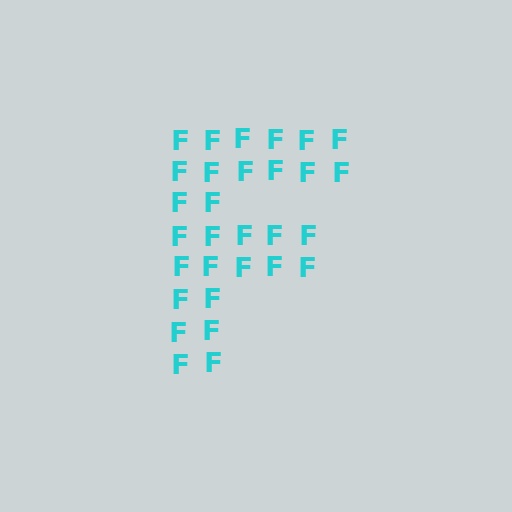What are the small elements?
The small elements are letter F's.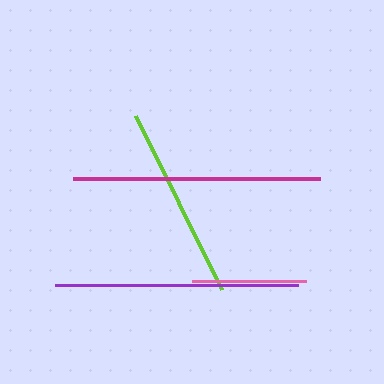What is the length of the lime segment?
The lime segment is approximately 194 pixels long.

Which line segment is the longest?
The magenta line is the longest at approximately 248 pixels.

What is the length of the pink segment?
The pink segment is approximately 114 pixels long.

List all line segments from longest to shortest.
From longest to shortest: magenta, purple, lime, pink.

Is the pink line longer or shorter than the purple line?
The purple line is longer than the pink line.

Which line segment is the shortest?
The pink line is the shortest at approximately 114 pixels.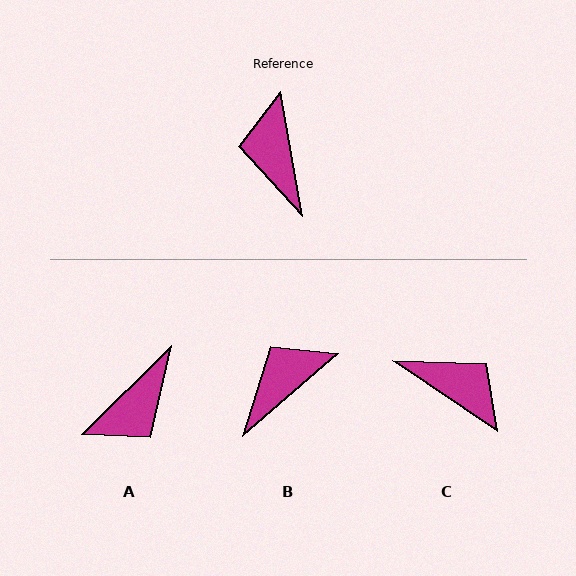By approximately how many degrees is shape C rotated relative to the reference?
Approximately 134 degrees clockwise.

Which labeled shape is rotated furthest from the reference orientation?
C, about 134 degrees away.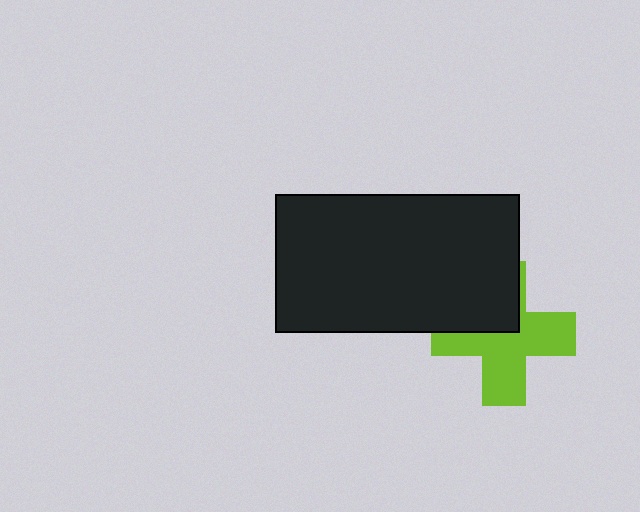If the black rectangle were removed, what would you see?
You would see the complete lime cross.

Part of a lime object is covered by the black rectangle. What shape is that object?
It is a cross.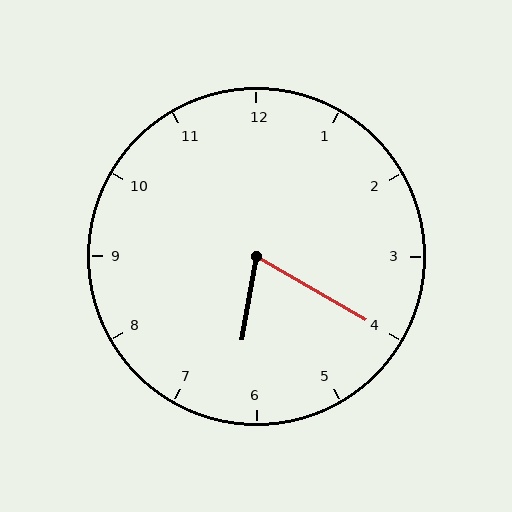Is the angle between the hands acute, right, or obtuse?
It is acute.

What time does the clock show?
6:20.